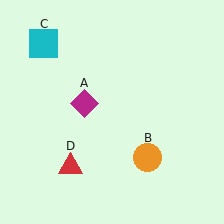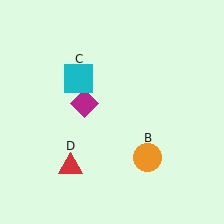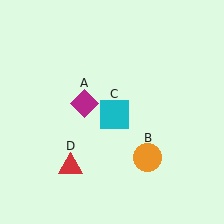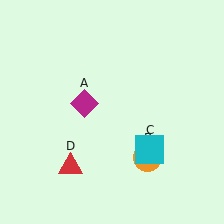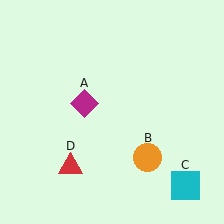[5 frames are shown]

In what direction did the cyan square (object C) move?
The cyan square (object C) moved down and to the right.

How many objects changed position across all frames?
1 object changed position: cyan square (object C).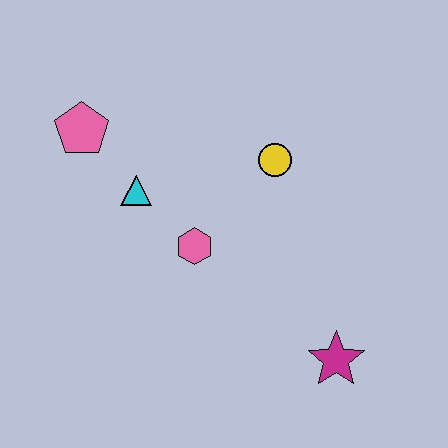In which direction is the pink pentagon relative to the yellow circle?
The pink pentagon is to the left of the yellow circle.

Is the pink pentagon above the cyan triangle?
Yes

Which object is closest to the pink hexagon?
The cyan triangle is closest to the pink hexagon.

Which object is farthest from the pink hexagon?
The magenta star is farthest from the pink hexagon.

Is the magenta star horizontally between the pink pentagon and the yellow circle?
No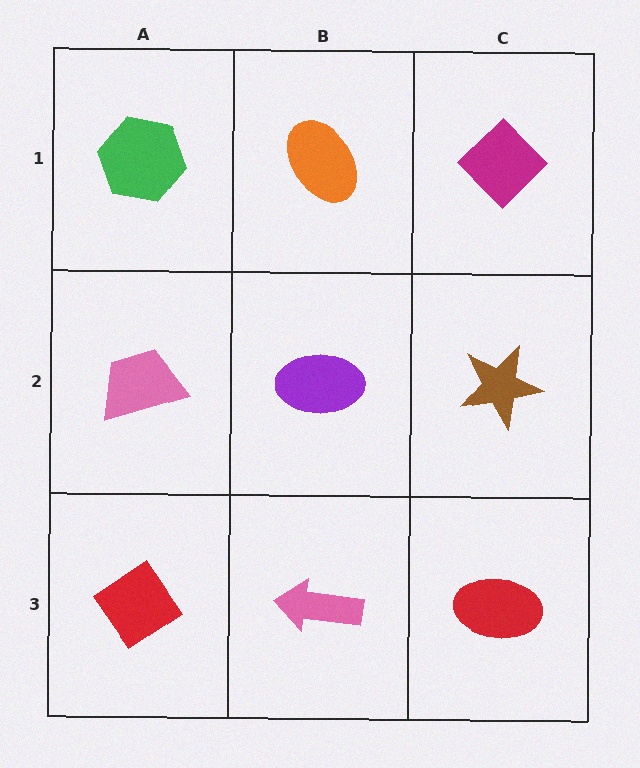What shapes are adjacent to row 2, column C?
A magenta diamond (row 1, column C), a red ellipse (row 3, column C), a purple ellipse (row 2, column B).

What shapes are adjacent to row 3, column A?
A pink trapezoid (row 2, column A), a pink arrow (row 3, column B).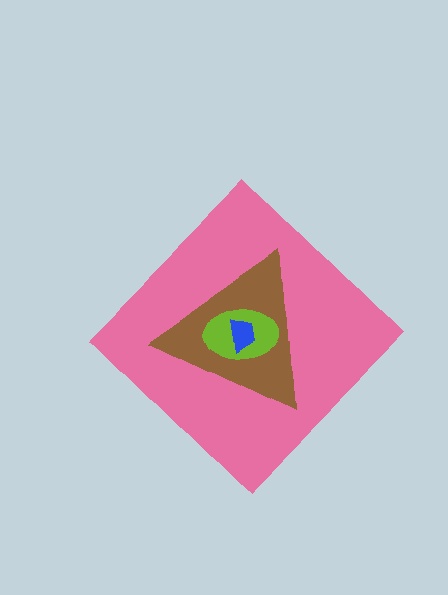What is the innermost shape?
The blue trapezoid.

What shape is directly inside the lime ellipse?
The blue trapezoid.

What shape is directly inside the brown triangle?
The lime ellipse.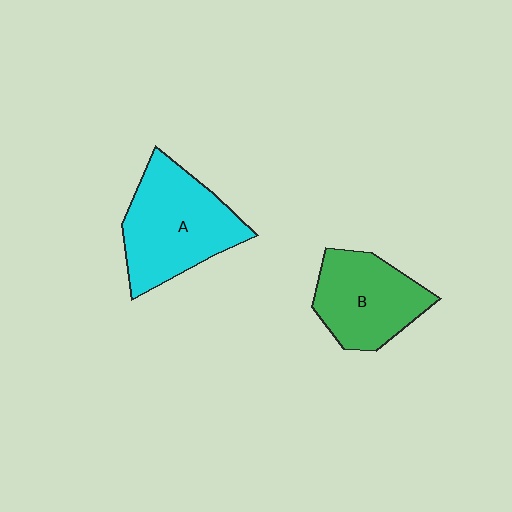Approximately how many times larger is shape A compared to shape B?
Approximately 1.2 times.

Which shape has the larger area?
Shape A (cyan).